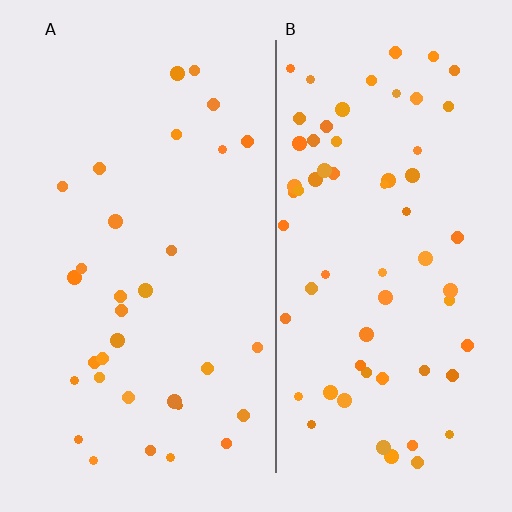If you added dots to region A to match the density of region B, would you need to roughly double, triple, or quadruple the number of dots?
Approximately double.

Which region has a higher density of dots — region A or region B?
B (the right).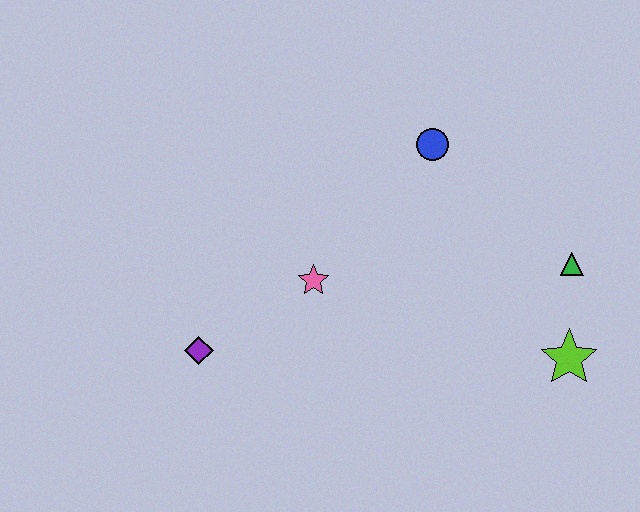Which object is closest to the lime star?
The green triangle is closest to the lime star.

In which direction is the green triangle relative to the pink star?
The green triangle is to the right of the pink star.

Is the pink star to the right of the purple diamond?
Yes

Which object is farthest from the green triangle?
The purple diamond is farthest from the green triangle.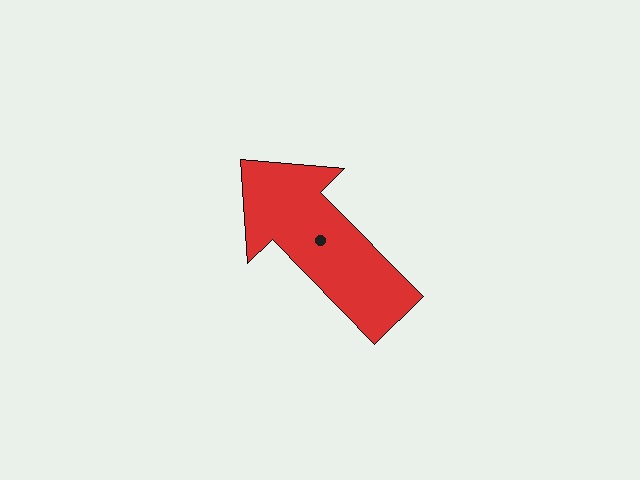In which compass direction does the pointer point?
Northwest.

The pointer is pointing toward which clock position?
Roughly 11 o'clock.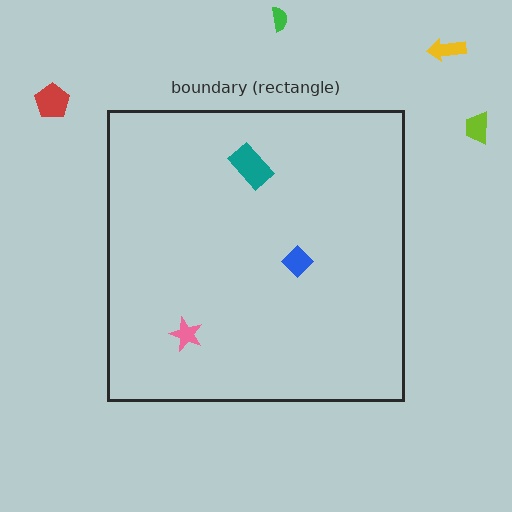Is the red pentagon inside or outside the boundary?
Outside.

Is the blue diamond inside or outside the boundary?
Inside.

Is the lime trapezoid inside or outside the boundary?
Outside.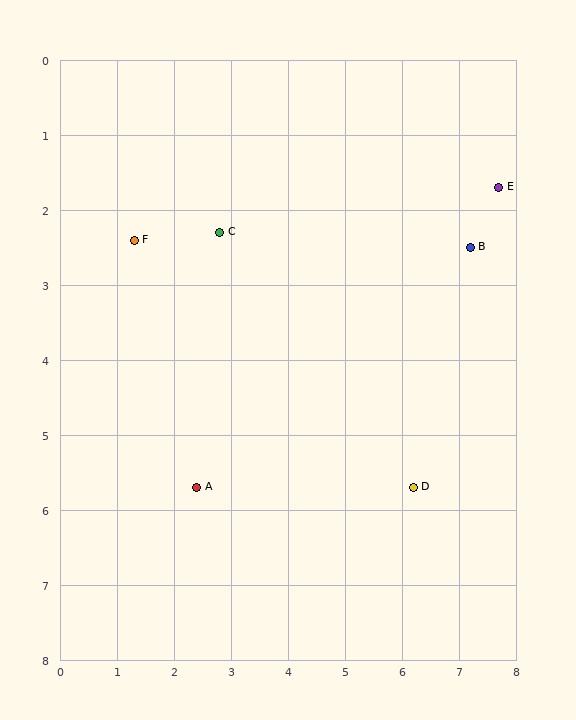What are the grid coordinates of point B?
Point B is at approximately (7.2, 2.5).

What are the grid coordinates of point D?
Point D is at approximately (6.2, 5.7).